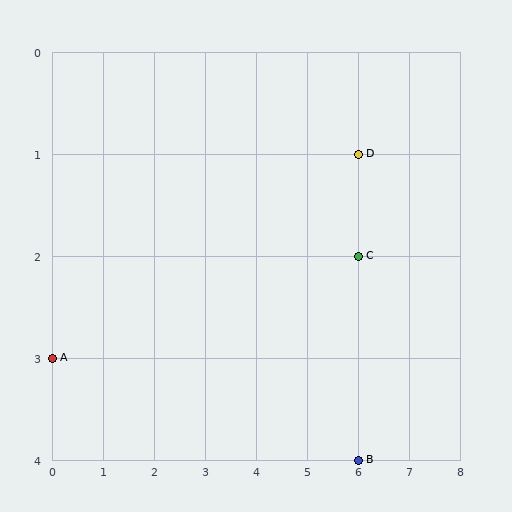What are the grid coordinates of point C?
Point C is at grid coordinates (6, 2).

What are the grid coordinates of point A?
Point A is at grid coordinates (0, 3).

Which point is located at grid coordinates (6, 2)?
Point C is at (6, 2).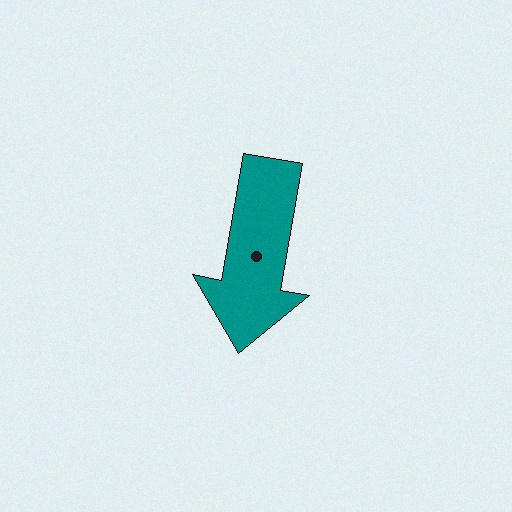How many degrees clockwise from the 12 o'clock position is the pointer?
Approximately 190 degrees.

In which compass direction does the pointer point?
South.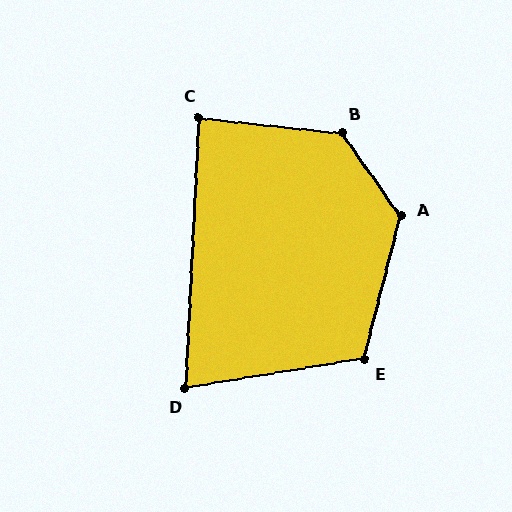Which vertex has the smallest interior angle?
D, at approximately 78 degrees.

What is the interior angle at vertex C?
Approximately 87 degrees (approximately right).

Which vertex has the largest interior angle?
B, at approximately 131 degrees.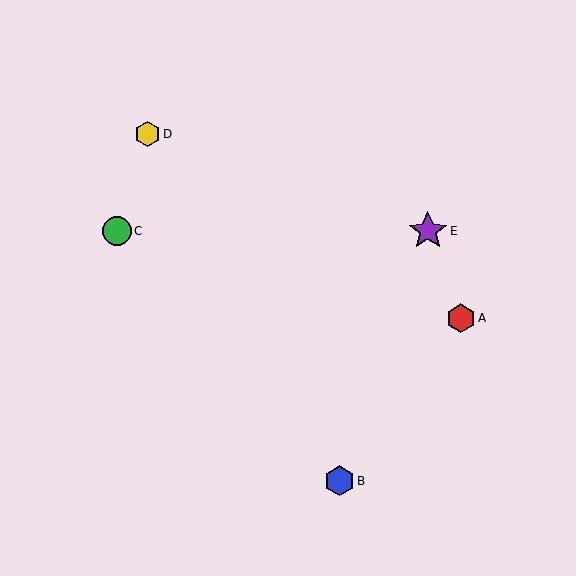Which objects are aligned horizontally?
Objects C, E are aligned horizontally.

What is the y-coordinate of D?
Object D is at y≈134.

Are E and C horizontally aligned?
Yes, both are at y≈231.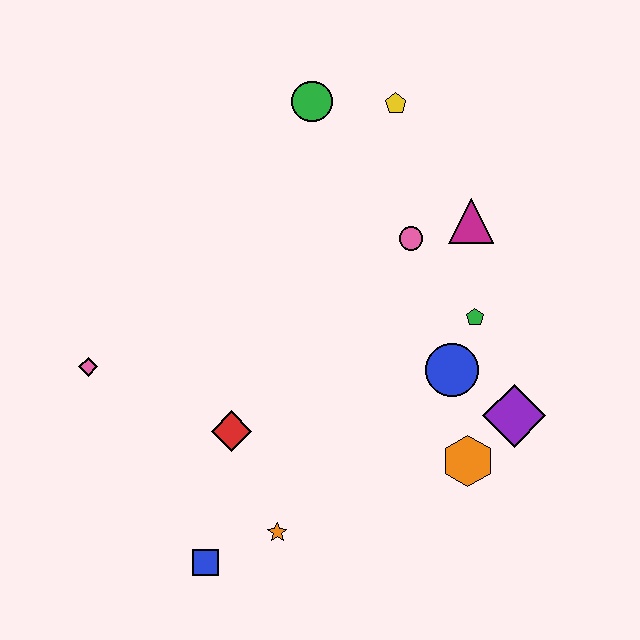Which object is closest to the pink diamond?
The red diamond is closest to the pink diamond.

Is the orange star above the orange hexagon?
No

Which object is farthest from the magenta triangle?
The blue square is farthest from the magenta triangle.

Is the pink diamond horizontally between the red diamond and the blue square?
No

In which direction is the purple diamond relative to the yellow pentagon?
The purple diamond is below the yellow pentagon.